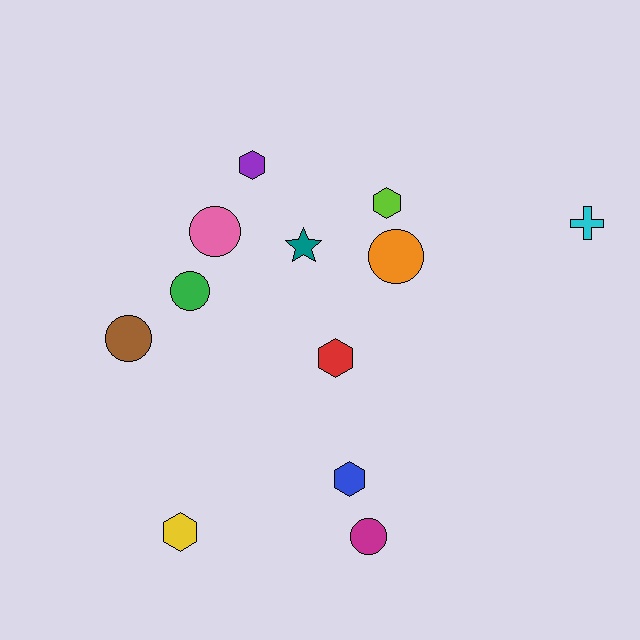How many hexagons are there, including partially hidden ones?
There are 5 hexagons.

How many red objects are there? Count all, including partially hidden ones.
There is 1 red object.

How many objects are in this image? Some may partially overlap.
There are 12 objects.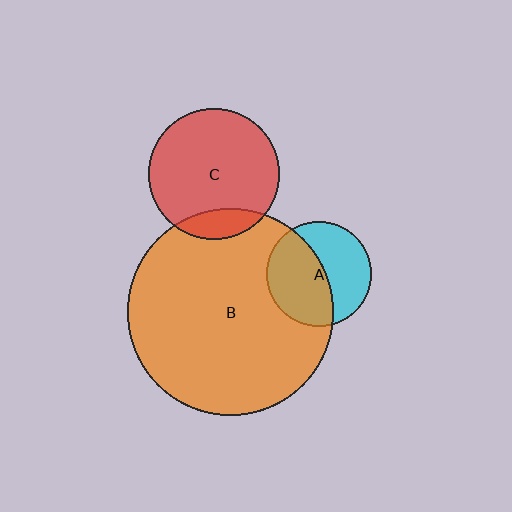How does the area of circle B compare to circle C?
Approximately 2.5 times.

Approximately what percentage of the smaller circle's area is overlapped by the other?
Approximately 15%.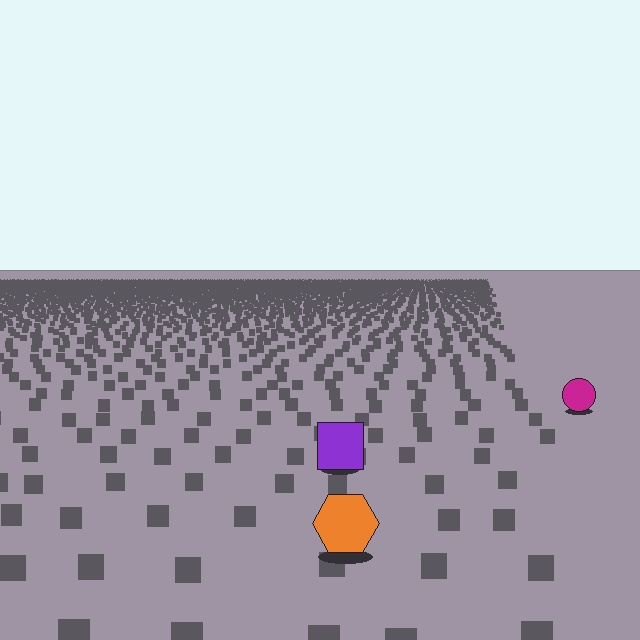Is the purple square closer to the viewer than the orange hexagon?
No. The orange hexagon is closer — you can tell from the texture gradient: the ground texture is coarser near it.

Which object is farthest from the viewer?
The magenta circle is farthest from the viewer. It appears smaller and the ground texture around it is denser.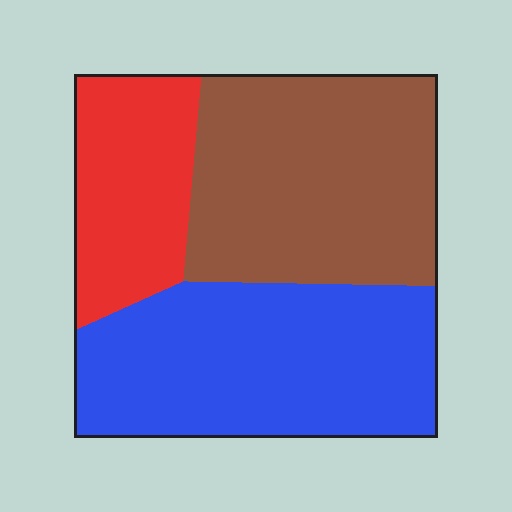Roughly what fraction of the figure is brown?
Brown takes up about two fifths (2/5) of the figure.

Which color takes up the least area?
Red, at roughly 20%.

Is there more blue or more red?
Blue.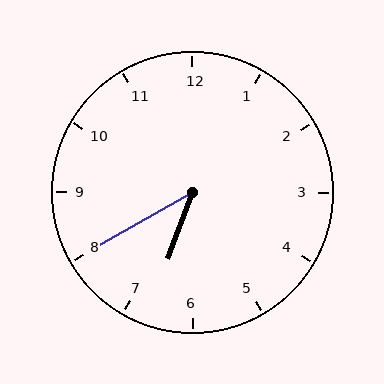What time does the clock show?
6:40.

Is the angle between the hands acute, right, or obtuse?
It is acute.